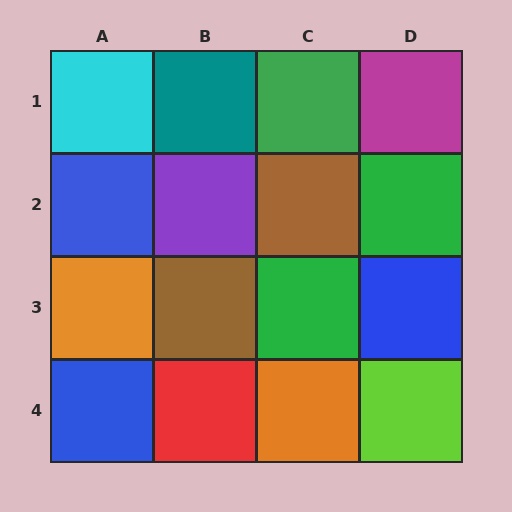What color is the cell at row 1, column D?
Magenta.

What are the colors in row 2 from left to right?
Blue, purple, brown, green.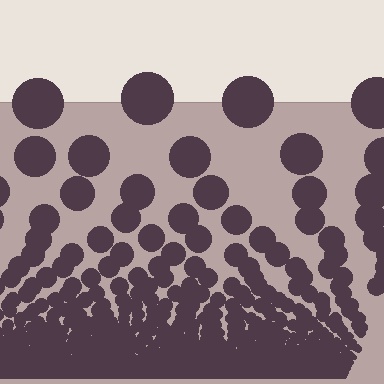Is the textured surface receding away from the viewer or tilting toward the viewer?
The surface appears to tilt toward the viewer. Texture elements get larger and sparser toward the top.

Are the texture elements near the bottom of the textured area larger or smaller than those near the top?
Smaller. The gradient is inverted — elements near the bottom are smaller and denser.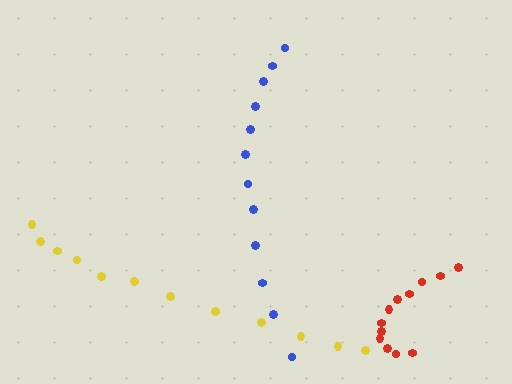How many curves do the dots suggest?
There are 3 distinct paths.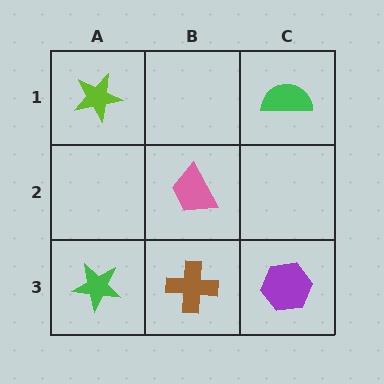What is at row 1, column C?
A green semicircle.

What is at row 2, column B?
A pink trapezoid.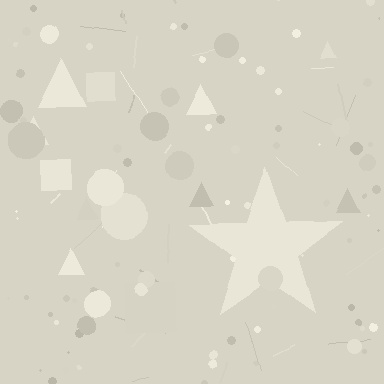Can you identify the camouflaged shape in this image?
The camouflaged shape is a star.